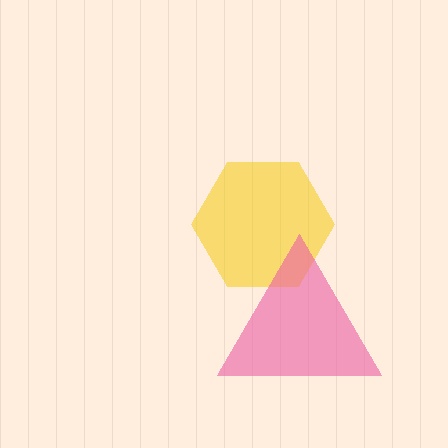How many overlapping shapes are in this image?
There are 2 overlapping shapes in the image.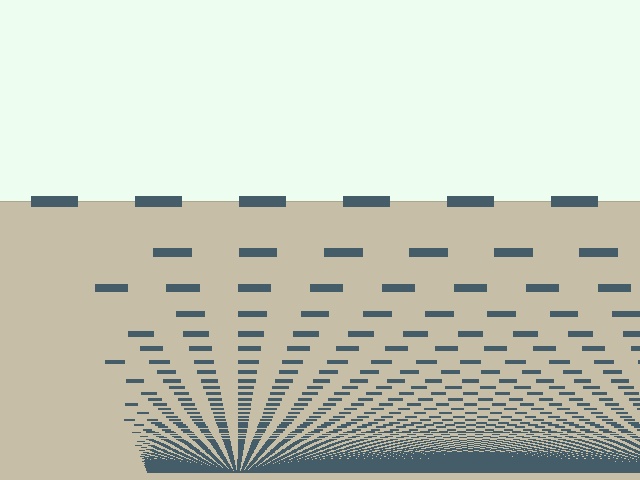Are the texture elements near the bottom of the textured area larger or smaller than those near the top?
Smaller. The gradient is inverted — elements near the bottom are smaller and denser.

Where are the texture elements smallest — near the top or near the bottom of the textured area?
Near the bottom.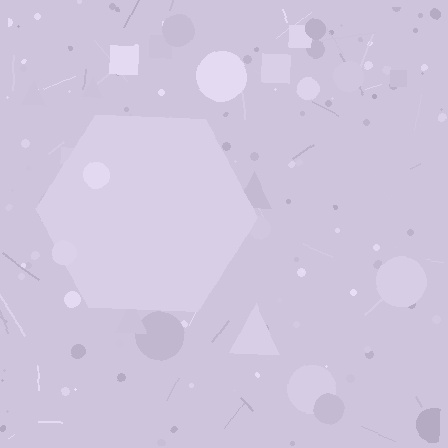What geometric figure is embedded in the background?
A hexagon is embedded in the background.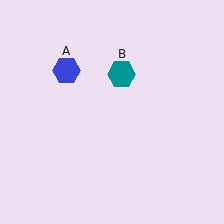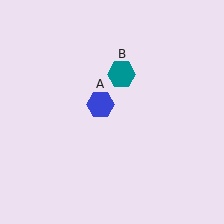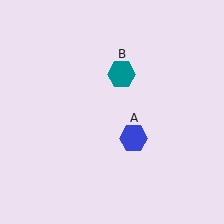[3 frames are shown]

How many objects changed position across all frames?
1 object changed position: blue hexagon (object A).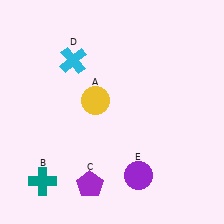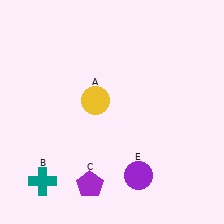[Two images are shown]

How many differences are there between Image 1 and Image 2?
There is 1 difference between the two images.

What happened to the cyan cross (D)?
The cyan cross (D) was removed in Image 2. It was in the top-left area of Image 1.